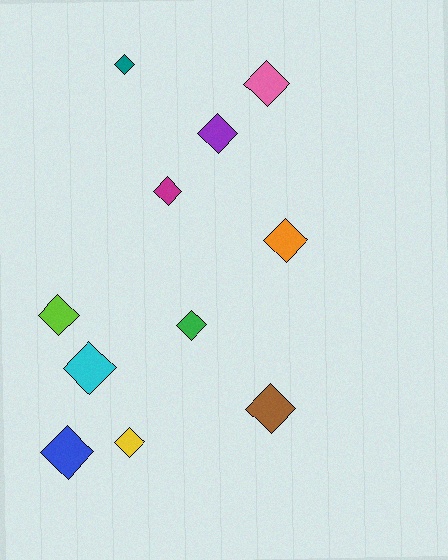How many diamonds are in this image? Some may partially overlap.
There are 11 diamonds.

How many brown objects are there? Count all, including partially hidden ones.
There is 1 brown object.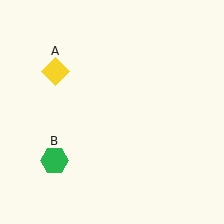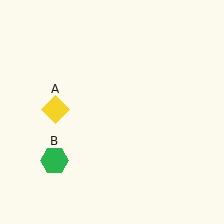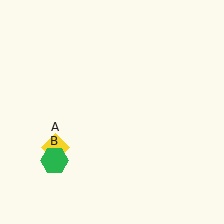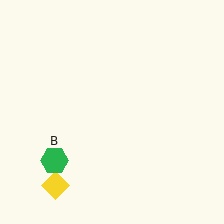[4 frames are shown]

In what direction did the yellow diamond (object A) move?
The yellow diamond (object A) moved down.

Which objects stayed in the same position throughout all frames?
Green hexagon (object B) remained stationary.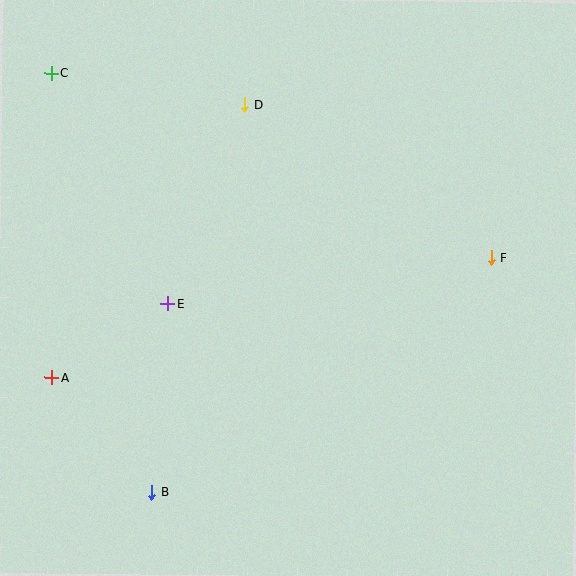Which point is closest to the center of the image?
Point E at (167, 304) is closest to the center.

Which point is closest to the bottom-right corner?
Point F is closest to the bottom-right corner.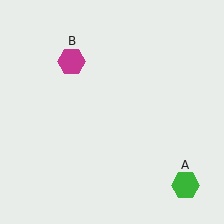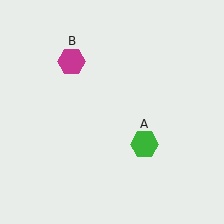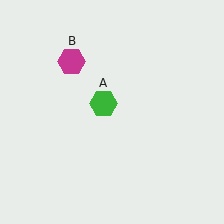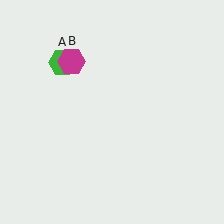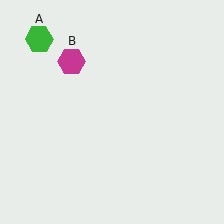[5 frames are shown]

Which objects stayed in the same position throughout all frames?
Magenta hexagon (object B) remained stationary.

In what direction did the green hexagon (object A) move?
The green hexagon (object A) moved up and to the left.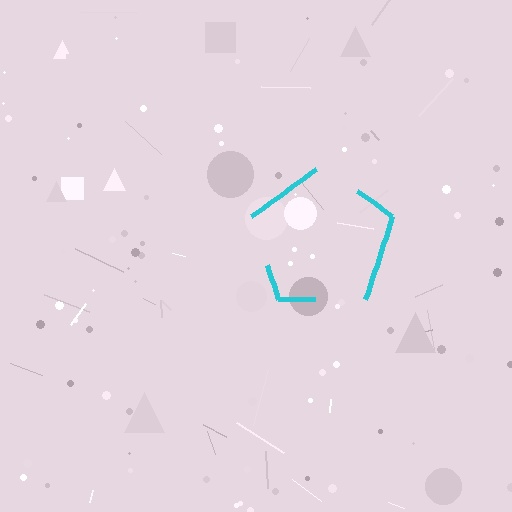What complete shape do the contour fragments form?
The contour fragments form a pentagon.